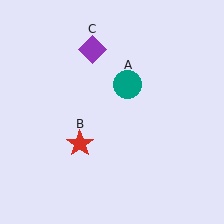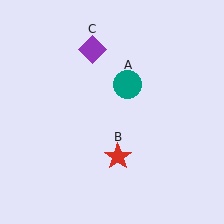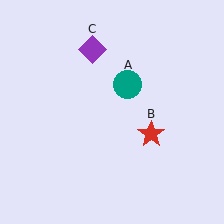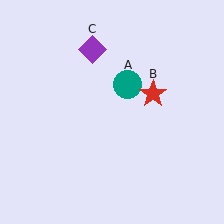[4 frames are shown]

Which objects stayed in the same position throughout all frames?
Teal circle (object A) and purple diamond (object C) remained stationary.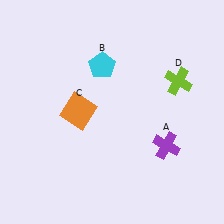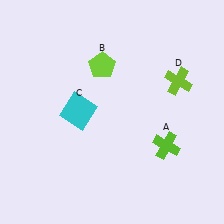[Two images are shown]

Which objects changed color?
A changed from purple to lime. B changed from cyan to lime. C changed from orange to cyan.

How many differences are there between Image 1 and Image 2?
There are 3 differences between the two images.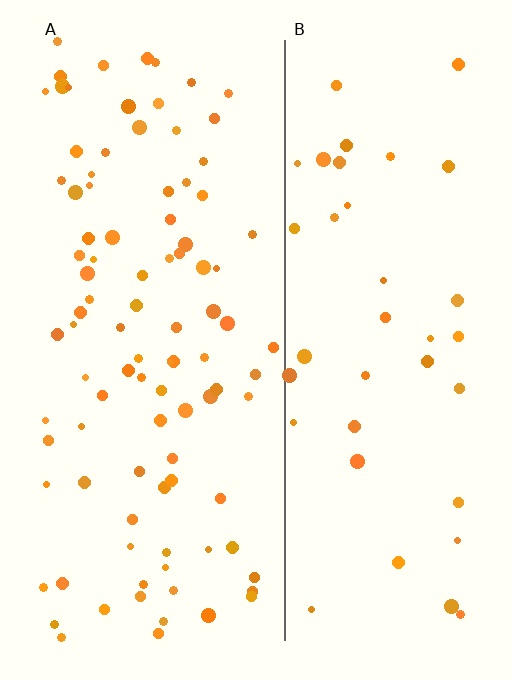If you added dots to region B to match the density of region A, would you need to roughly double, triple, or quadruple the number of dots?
Approximately double.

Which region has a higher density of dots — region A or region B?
A (the left).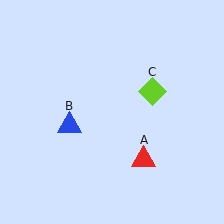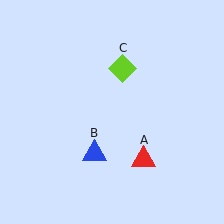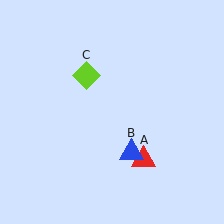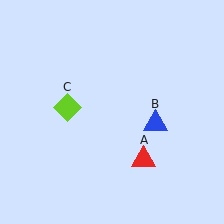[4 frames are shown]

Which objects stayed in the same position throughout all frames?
Red triangle (object A) remained stationary.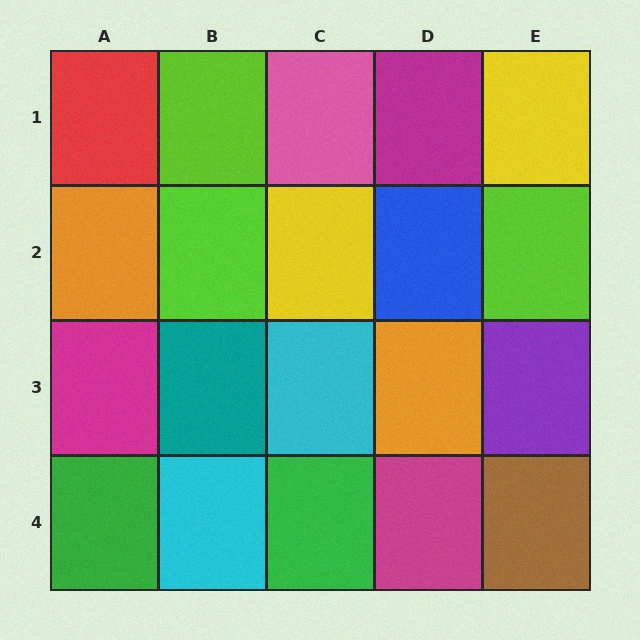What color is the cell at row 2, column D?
Blue.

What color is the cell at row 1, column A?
Red.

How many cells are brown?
1 cell is brown.